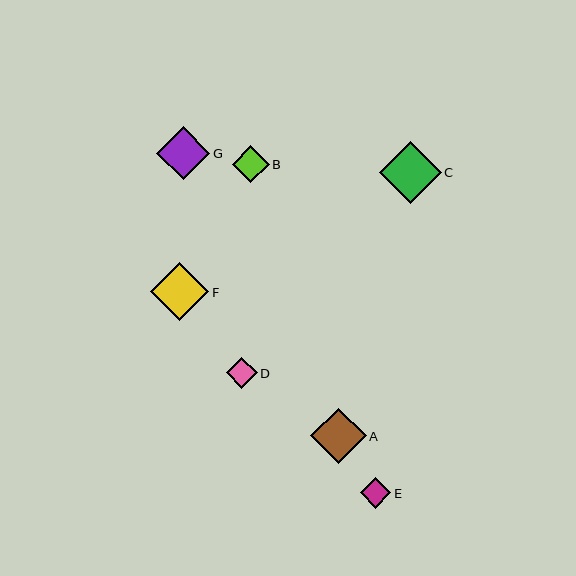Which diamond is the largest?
Diamond C is the largest with a size of approximately 61 pixels.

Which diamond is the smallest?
Diamond E is the smallest with a size of approximately 30 pixels.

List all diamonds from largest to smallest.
From largest to smallest: C, F, A, G, B, D, E.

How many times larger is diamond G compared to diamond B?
Diamond G is approximately 1.4 times the size of diamond B.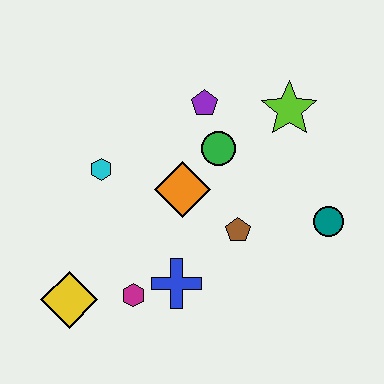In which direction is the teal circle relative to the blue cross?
The teal circle is to the right of the blue cross.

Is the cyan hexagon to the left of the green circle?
Yes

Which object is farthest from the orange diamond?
The yellow diamond is farthest from the orange diamond.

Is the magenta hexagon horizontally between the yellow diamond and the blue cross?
Yes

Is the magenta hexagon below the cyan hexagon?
Yes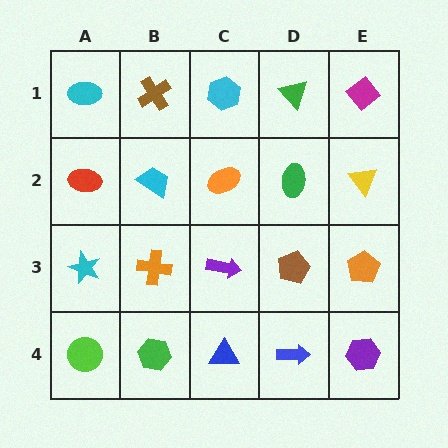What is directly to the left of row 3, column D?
A purple arrow.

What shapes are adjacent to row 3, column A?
A red ellipse (row 2, column A), a lime circle (row 4, column A), an orange cross (row 3, column B).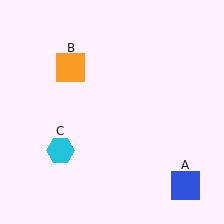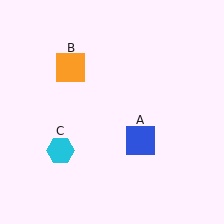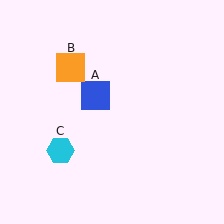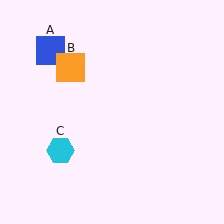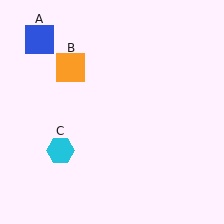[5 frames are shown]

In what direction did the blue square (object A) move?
The blue square (object A) moved up and to the left.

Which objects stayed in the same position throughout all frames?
Orange square (object B) and cyan hexagon (object C) remained stationary.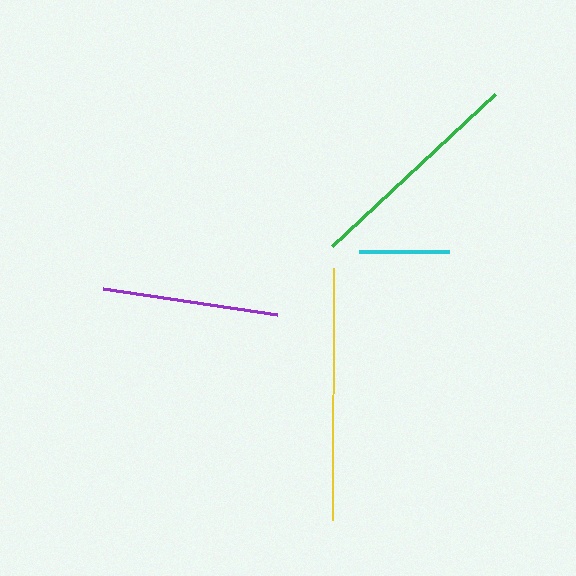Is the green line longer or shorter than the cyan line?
The green line is longer than the cyan line.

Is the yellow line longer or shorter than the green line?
The yellow line is longer than the green line.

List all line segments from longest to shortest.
From longest to shortest: yellow, green, purple, cyan.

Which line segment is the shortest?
The cyan line is the shortest at approximately 90 pixels.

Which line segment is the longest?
The yellow line is the longest at approximately 252 pixels.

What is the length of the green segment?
The green segment is approximately 223 pixels long.